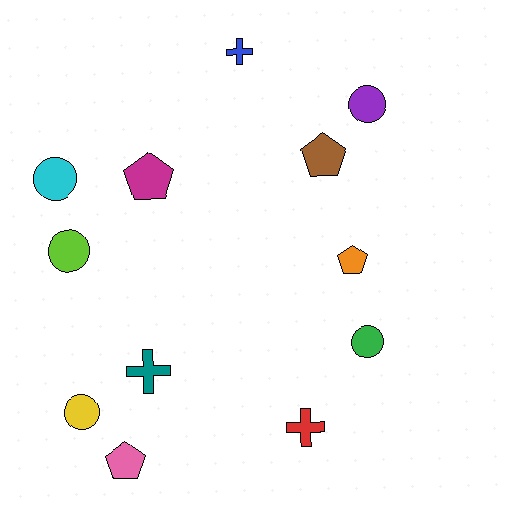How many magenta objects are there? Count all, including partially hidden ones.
There is 1 magenta object.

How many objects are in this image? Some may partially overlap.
There are 12 objects.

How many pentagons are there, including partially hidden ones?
There are 4 pentagons.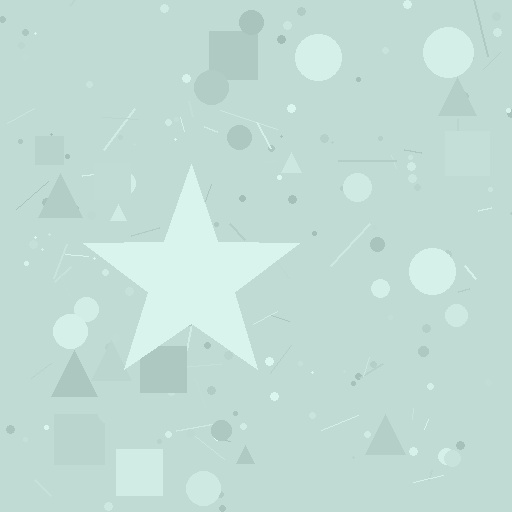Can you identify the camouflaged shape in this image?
The camouflaged shape is a star.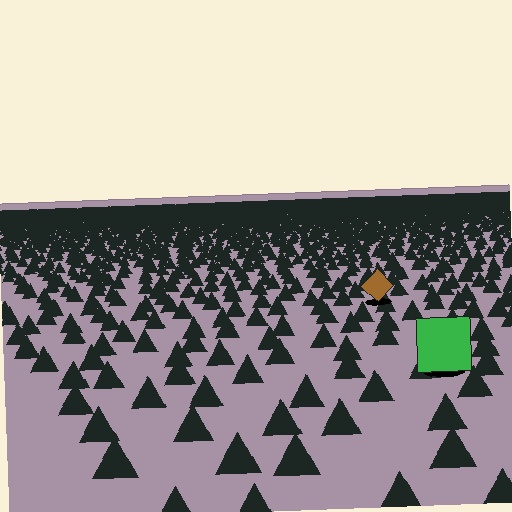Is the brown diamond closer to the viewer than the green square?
No. The green square is closer — you can tell from the texture gradient: the ground texture is coarser near it.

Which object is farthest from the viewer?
The brown diamond is farthest from the viewer. It appears smaller and the ground texture around it is denser.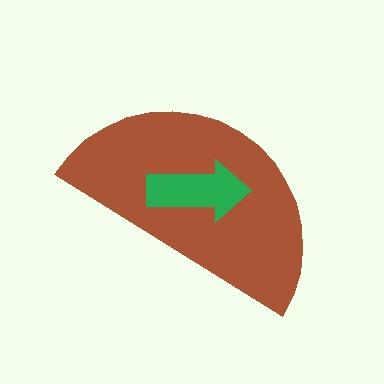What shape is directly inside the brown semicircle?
The green arrow.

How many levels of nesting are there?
2.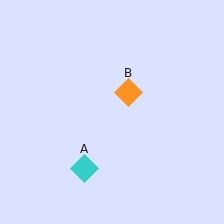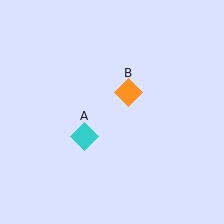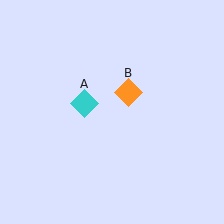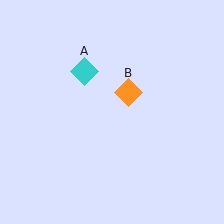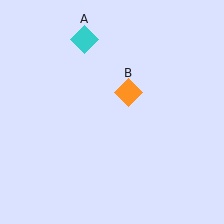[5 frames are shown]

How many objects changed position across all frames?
1 object changed position: cyan diamond (object A).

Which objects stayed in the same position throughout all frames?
Orange diamond (object B) remained stationary.